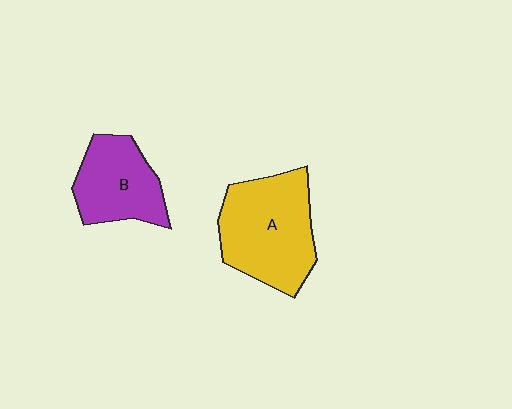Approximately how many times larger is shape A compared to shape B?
Approximately 1.4 times.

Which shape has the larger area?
Shape A (yellow).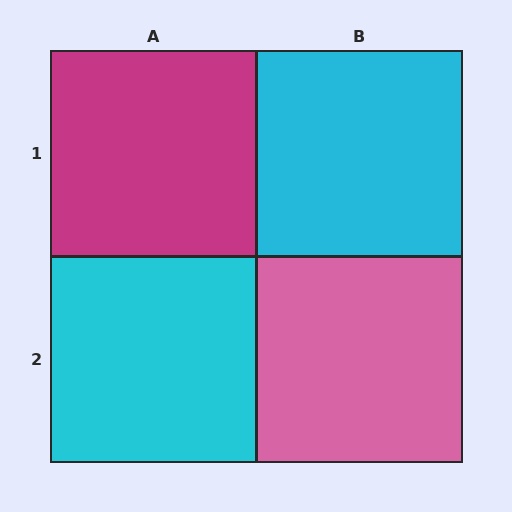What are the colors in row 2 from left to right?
Cyan, pink.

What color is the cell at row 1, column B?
Cyan.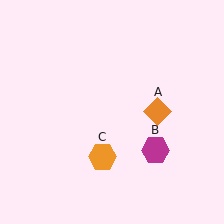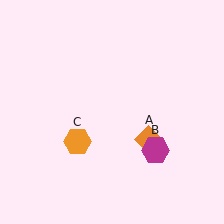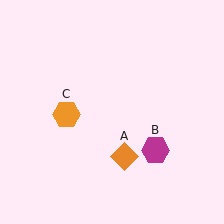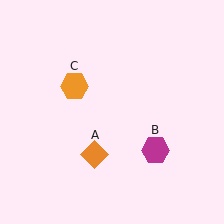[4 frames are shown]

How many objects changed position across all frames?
2 objects changed position: orange diamond (object A), orange hexagon (object C).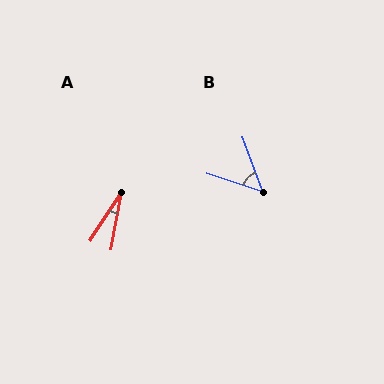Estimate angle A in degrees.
Approximately 23 degrees.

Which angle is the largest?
B, at approximately 51 degrees.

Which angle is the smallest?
A, at approximately 23 degrees.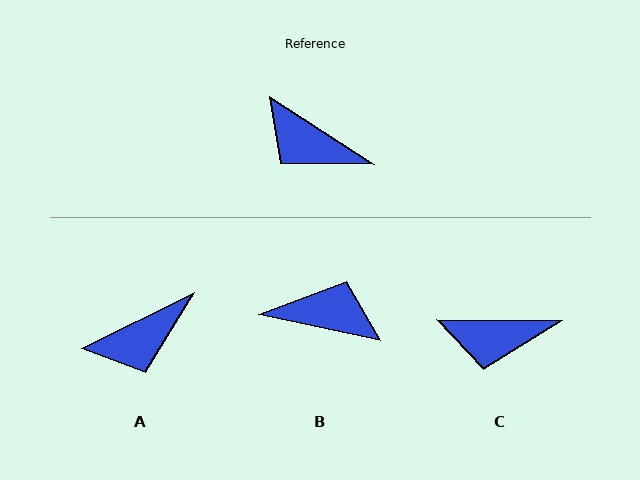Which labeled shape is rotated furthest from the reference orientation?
B, about 159 degrees away.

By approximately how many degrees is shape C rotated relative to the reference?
Approximately 33 degrees counter-clockwise.